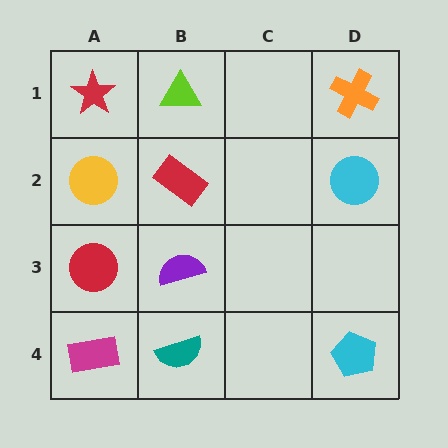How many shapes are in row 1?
3 shapes.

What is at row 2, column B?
A red rectangle.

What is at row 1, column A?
A red star.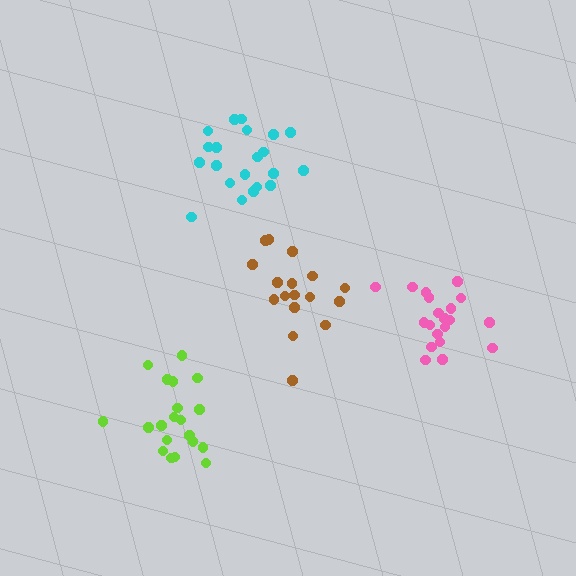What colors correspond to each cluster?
The clusters are colored: cyan, brown, pink, lime.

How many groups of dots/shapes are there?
There are 4 groups.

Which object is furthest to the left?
The lime cluster is leftmost.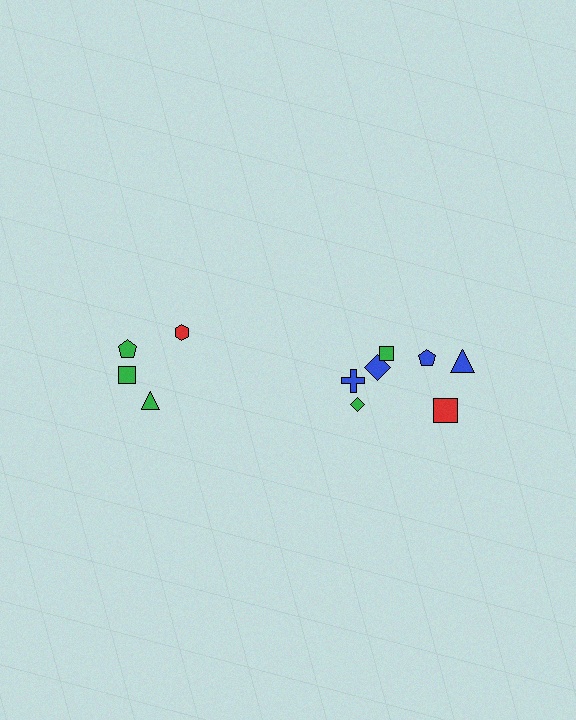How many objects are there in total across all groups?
There are 11 objects.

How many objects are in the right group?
There are 7 objects.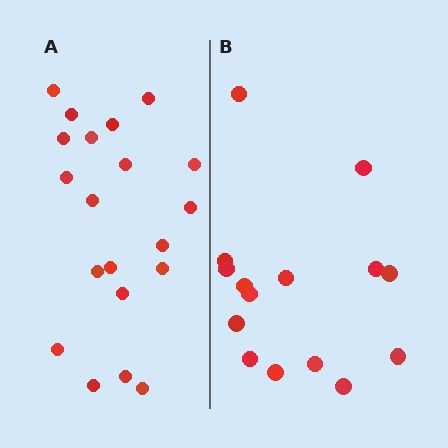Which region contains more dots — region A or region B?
Region A (the left region) has more dots.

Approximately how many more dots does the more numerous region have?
Region A has about 5 more dots than region B.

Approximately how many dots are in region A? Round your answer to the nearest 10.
About 20 dots.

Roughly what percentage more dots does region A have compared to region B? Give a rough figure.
About 35% more.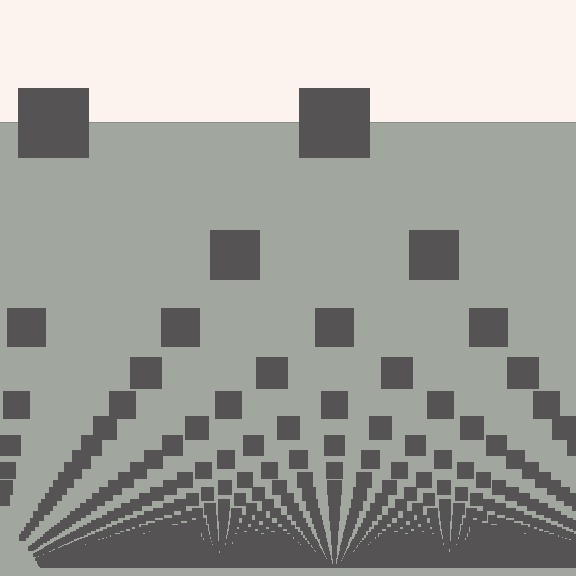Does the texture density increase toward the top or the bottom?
Density increases toward the bottom.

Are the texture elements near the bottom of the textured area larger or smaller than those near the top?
Smaller. The gradient is inverted — elements near the bottom are smaller and denser.